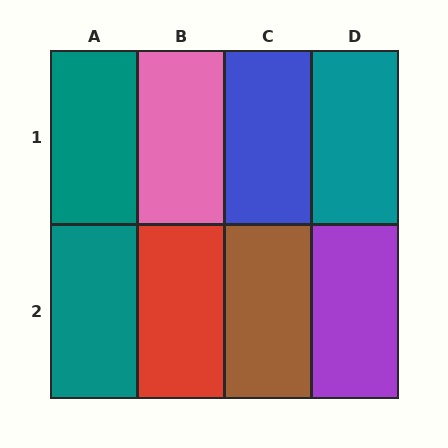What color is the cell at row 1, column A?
Teal.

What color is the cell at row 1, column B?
Pink.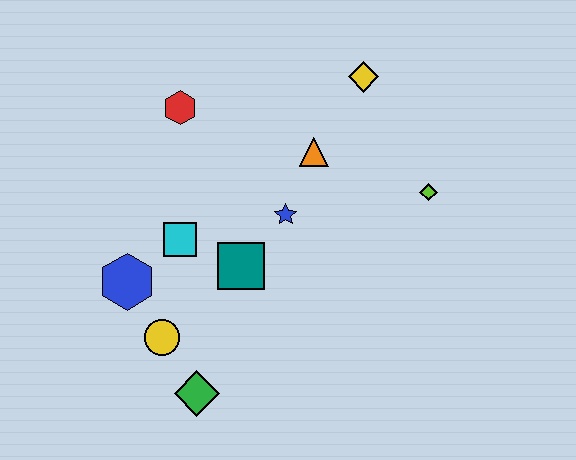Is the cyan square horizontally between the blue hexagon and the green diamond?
Yes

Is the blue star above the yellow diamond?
No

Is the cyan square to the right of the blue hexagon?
Yes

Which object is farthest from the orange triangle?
The green diamond is farthest from the orange triangle.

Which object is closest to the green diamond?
The yellow circle is closest to the green diamond.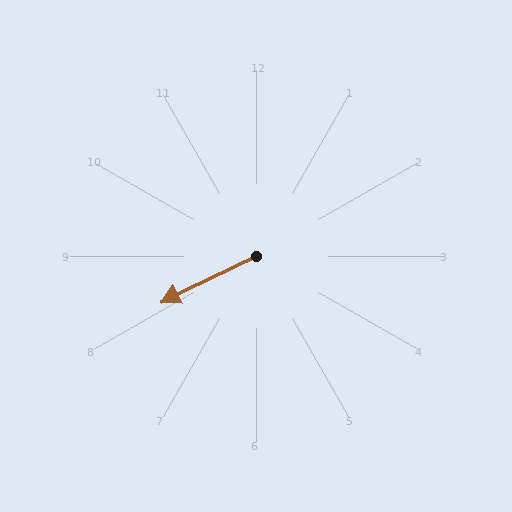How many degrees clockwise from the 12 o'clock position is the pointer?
Approximately 244 degrees.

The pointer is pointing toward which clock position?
Roughly 8 o'clock.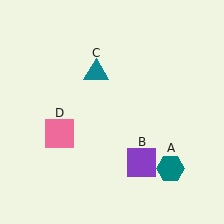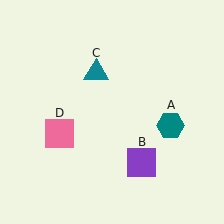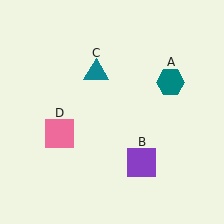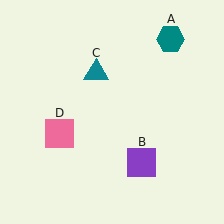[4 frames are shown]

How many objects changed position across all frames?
1 object changed position: teal hexagon (object A).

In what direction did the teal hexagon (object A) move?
The teal hexagon (object A) moved up.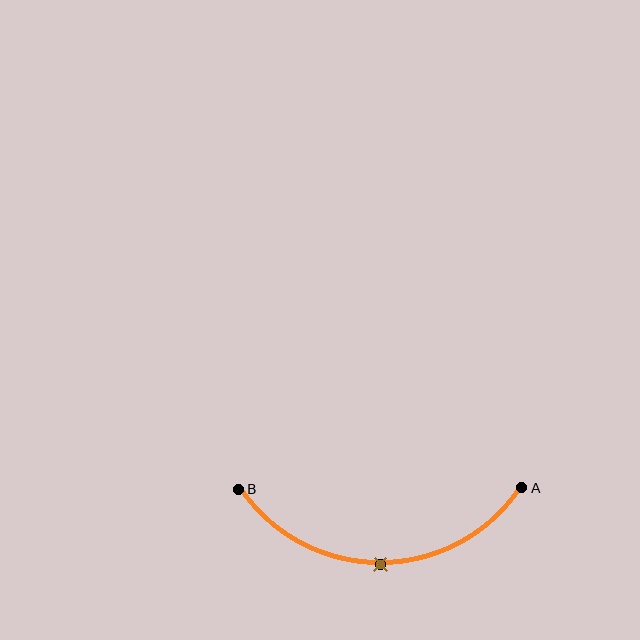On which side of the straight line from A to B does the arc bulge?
The arc bulges below the straight line connecting A and B.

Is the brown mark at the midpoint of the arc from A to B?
Yes. The brown mark lies on the arc at equal arc-length from both A and B — it is the arc midpoint.